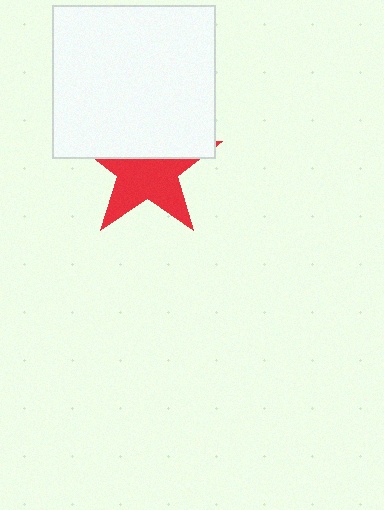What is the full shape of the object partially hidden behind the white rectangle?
The partially hidden object is a red star.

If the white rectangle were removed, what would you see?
You would see the complete red star.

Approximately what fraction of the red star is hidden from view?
Roughly 45% of the red star is hidden behind the white rectangle.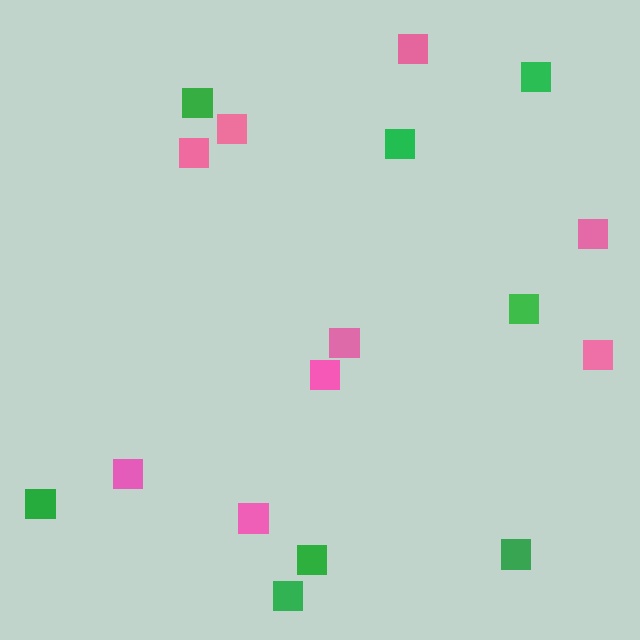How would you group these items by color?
There are 2 groups: one group of pink squares (9) and one group of green squares (8).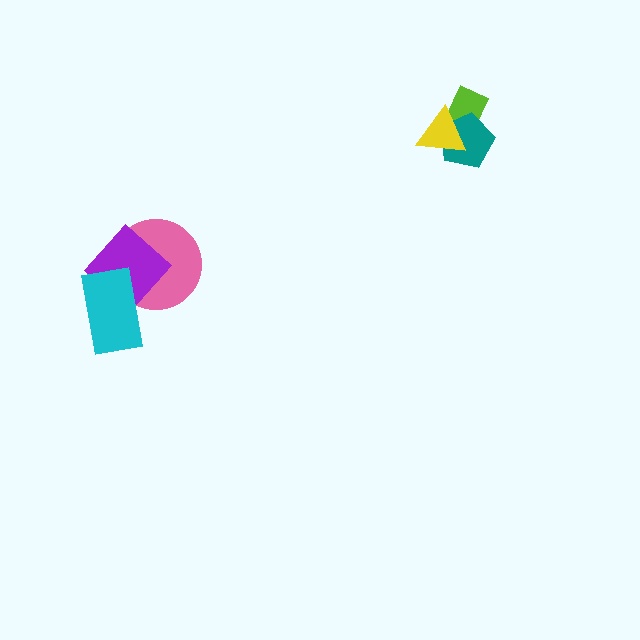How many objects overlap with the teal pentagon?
2 objects overlap with the teal pentagon.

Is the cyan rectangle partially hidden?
No, no other shape covers it.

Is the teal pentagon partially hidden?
Yes, it is partially covered by another shape.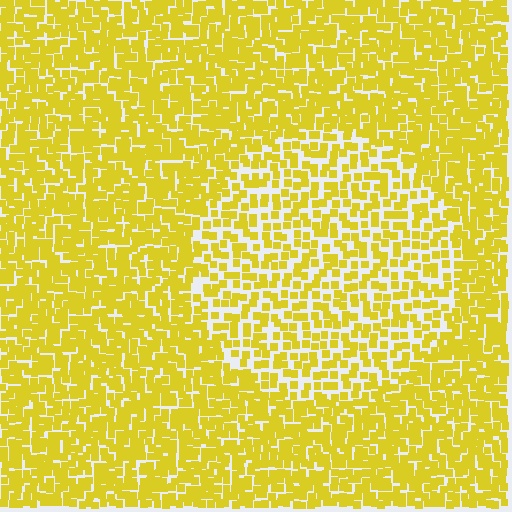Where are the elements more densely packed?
The elements are more densely packed outside the circle boundary.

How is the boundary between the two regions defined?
The boundary is defined by a change in element density (approximately 1.7x ratio). All elements are the same color, size, and shape.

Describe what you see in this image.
The image contains small yellow elements arranged at two different densities. A circle-shaped region is visible where the elements are less densely packed than the surrounding area.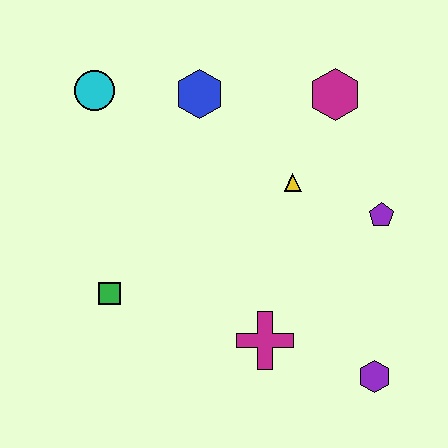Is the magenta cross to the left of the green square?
No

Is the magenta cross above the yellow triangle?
No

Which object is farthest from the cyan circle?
The purple hexagon is farthest from the cyan circle.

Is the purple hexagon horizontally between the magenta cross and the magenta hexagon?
No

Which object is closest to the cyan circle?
The blue hexagon is closest to the cyan circle.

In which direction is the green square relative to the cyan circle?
The green square is below the cyan circle.